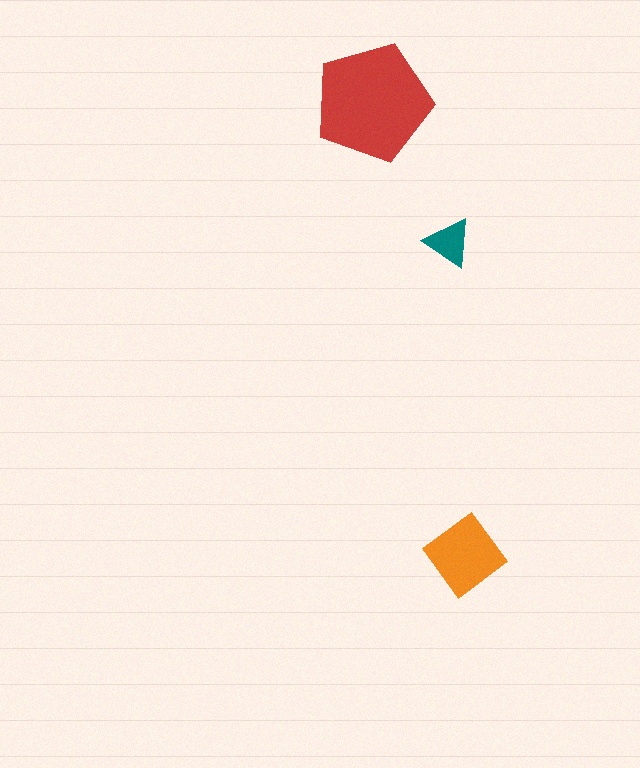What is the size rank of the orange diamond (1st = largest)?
2nd.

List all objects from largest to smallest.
The red pentagon, the orange diamond, the teal triangle.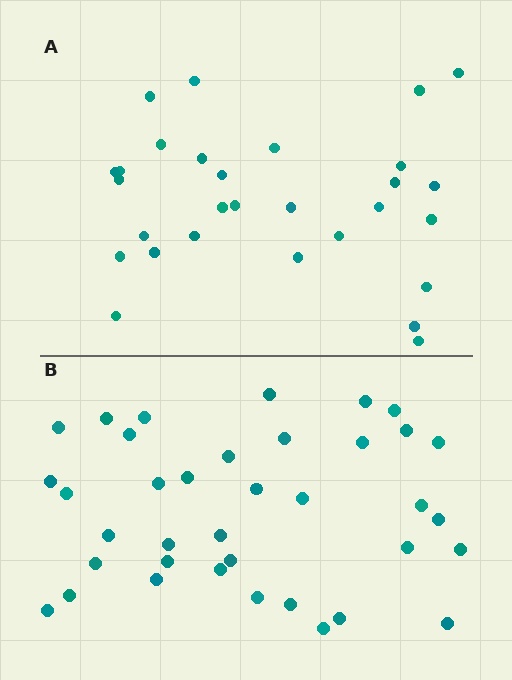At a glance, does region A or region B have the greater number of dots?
Region B (the bottom region) has more dots.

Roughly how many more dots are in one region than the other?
Region B has roughly 8 or so more dots than region A.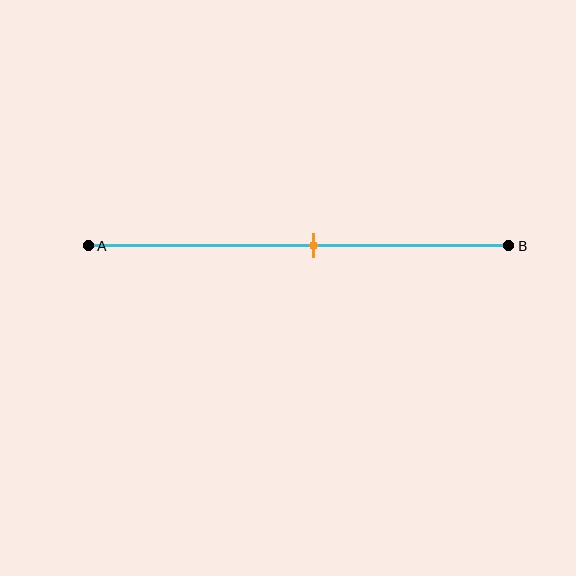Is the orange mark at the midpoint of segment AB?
No, the mark is at about 55% from A, not at the 50% midpoint.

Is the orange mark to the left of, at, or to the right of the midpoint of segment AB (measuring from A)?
The orange mark is to the right of the midpoint of segment AB.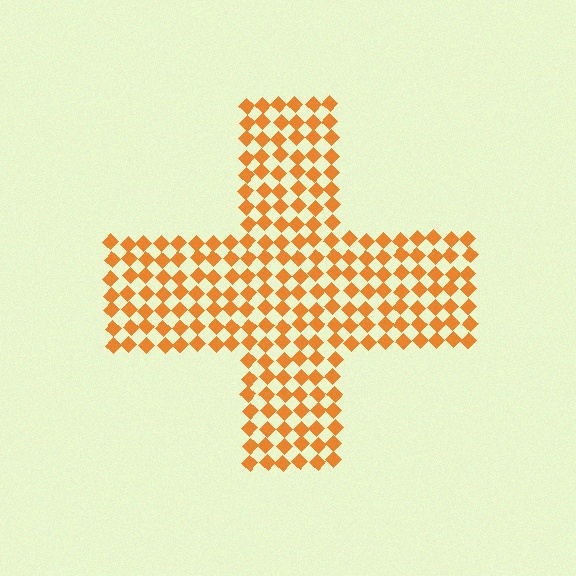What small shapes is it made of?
It is made of small diamonds.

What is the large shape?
The large shape is a cross.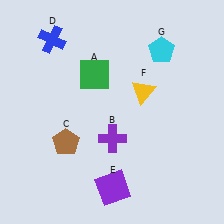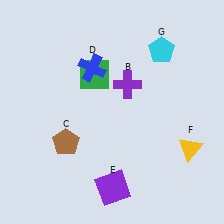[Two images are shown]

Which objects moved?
The objects that moved are: the purple cross (B), the blue cross (D), the yellow triangle (F).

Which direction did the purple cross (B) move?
The purple cross (B) moved up.